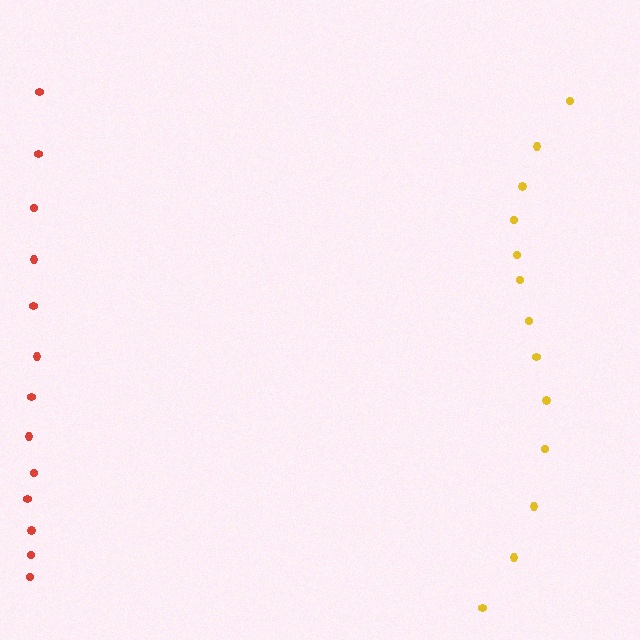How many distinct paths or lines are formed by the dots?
There are 2 distinct paths.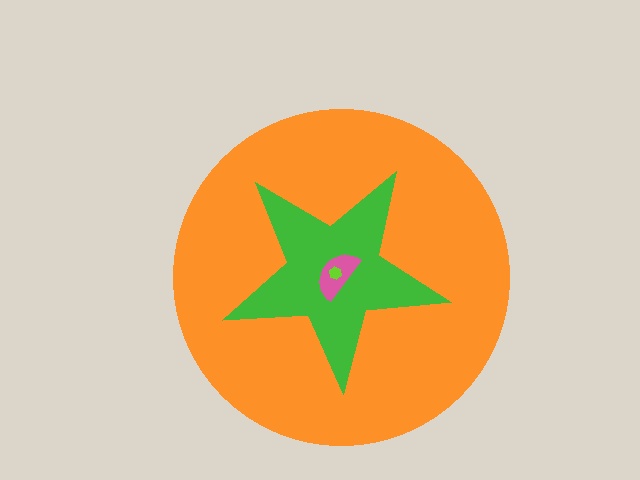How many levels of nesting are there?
4.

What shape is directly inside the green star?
The pink semicircle.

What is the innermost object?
The lime hexagon.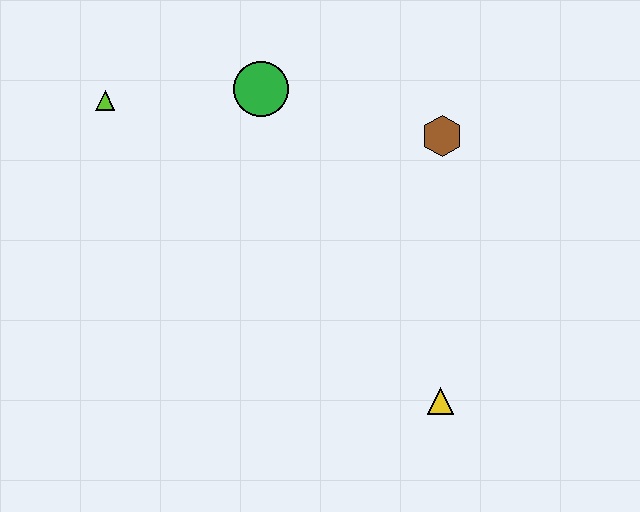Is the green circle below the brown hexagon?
No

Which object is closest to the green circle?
The lime triangle is closest to the green circle.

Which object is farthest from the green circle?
The yellow triangle is farthest from the green circle.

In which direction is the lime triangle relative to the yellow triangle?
The lime triangle is to the left of the yellow triangle.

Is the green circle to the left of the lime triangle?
No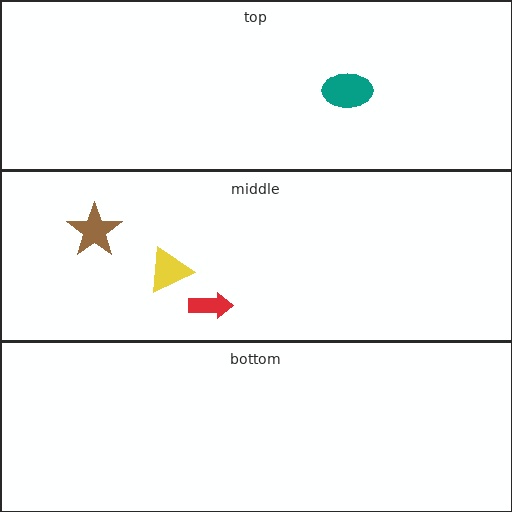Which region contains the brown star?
The middle region.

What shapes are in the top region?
The teal ellipse.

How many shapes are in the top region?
1.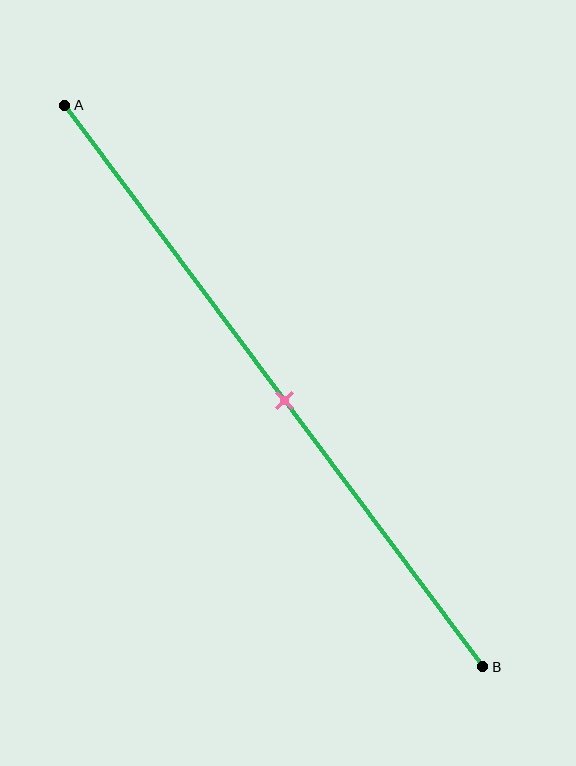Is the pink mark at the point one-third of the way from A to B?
No, the mark is at about 55% from A, not at the 33% one-third point.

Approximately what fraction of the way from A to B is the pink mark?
The pink mark is approximately 55% of the way from A to B.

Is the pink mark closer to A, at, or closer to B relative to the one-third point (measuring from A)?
The pink mark is closer to point B than the one-third point of segment AB.